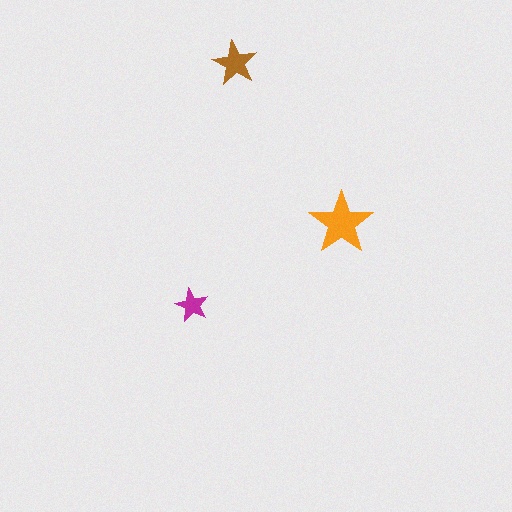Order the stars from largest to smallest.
the orange one, the brown one, the magenta one.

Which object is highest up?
The brown star is topmost.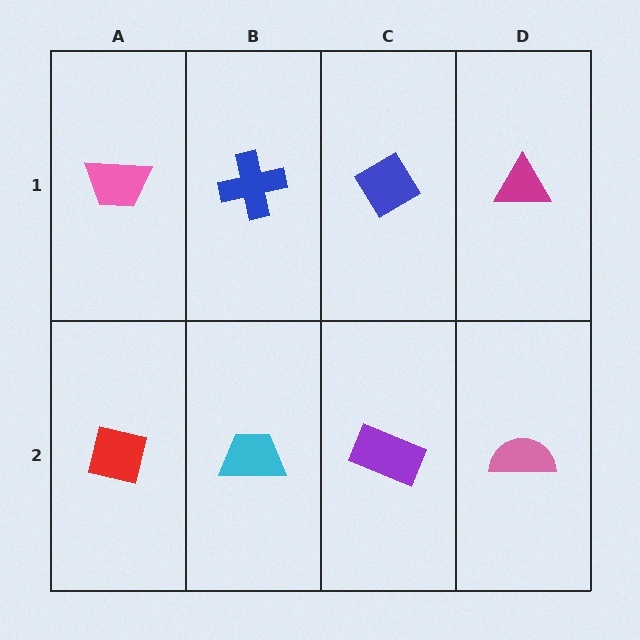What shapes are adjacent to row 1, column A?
A red square (row 2, column A), a blue cross (row 1, column B).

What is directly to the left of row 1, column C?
A blue cross.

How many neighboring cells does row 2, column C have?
3.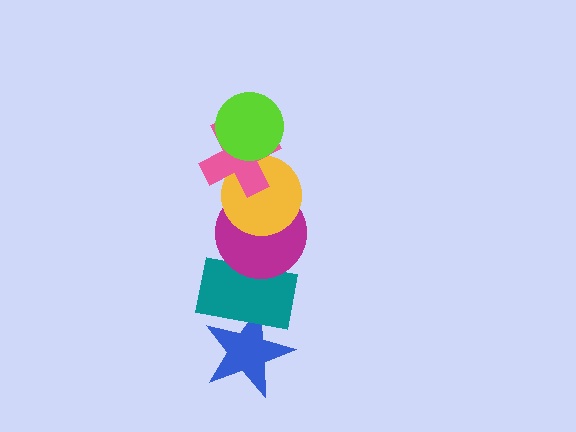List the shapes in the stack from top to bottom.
From top to bottom: the lime circle, the pink cross, the yellow circle, the magenta circle, the teal rectangle, the blue star.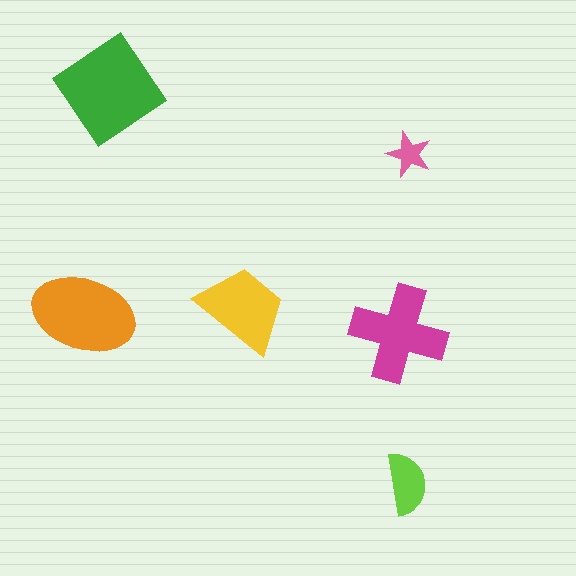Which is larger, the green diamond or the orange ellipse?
The green diamond.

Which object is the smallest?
The pink star.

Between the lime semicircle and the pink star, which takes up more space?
The lime semicircle.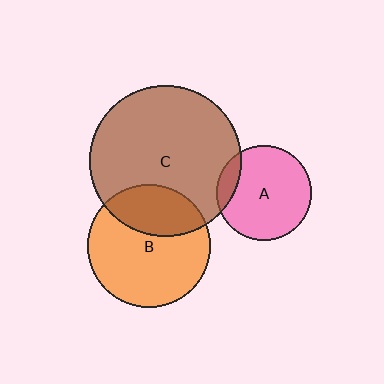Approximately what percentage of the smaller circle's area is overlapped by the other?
Approximately 10%.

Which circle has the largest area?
Circle C (brown).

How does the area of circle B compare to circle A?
Approximately 1.7 times.